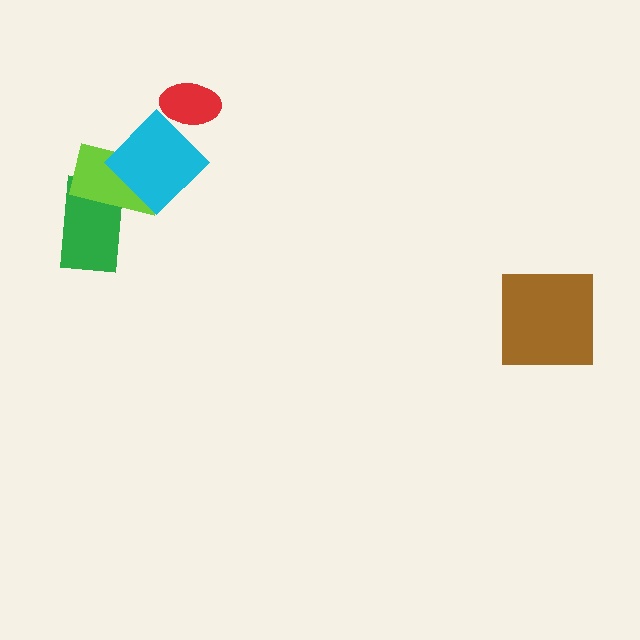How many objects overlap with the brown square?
0 objects overlap with the brown square.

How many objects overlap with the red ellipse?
0 objects overlap with the red ellipse.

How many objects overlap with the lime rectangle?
2 objects overlap with the lime rectangle.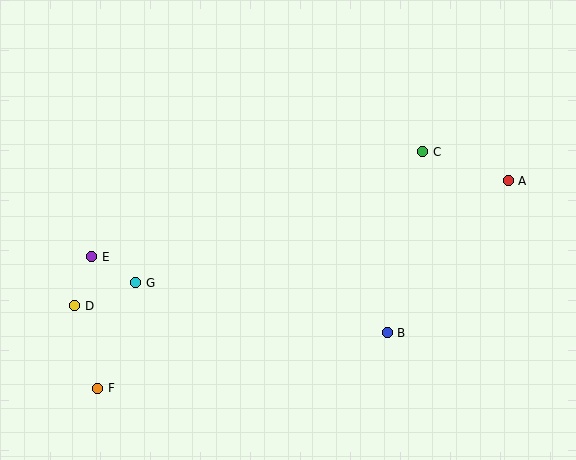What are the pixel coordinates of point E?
Point E is at (92, 257).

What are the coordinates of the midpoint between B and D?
The midpoint between B and D is at (231, 319).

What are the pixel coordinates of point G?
Point G is at (136, 283).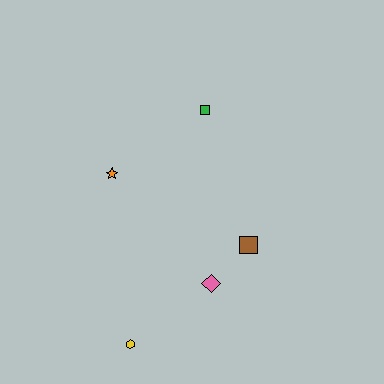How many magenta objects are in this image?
There are no magenta objects.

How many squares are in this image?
There are 2 squares.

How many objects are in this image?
There are 5 objects.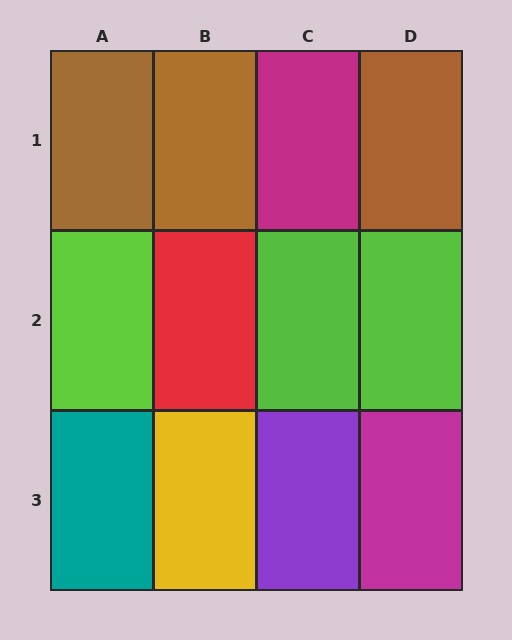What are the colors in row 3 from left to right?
Teal, yellow, purple, magenta.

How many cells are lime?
3 cells are lime.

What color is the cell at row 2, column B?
Red.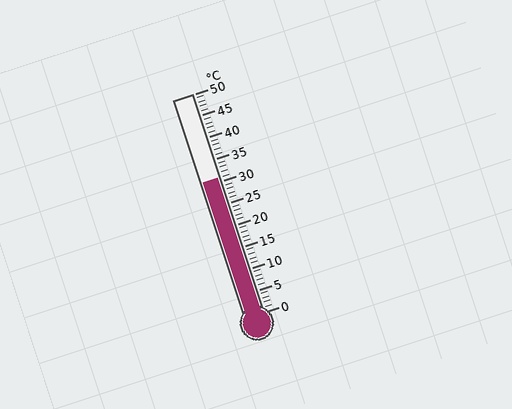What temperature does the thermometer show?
The thermometer shows approximately 31°C.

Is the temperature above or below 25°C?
The temperature is above 25°C.